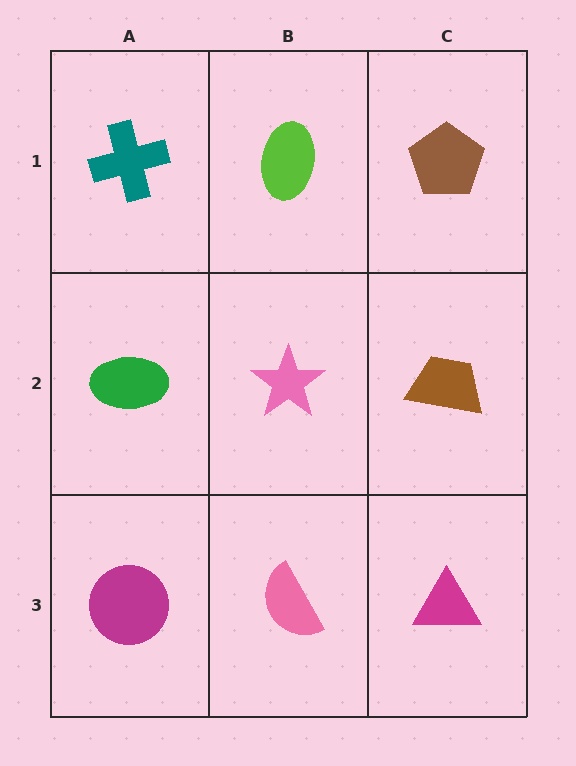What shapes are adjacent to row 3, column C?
A brown trapezoid (row 2, column C), a pink semicircle (row 3, column B).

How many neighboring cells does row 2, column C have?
3.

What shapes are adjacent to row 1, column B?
A pink star (row 2, column B), a teal cross (row 1, column A), a brown pentagon (row 1, column C).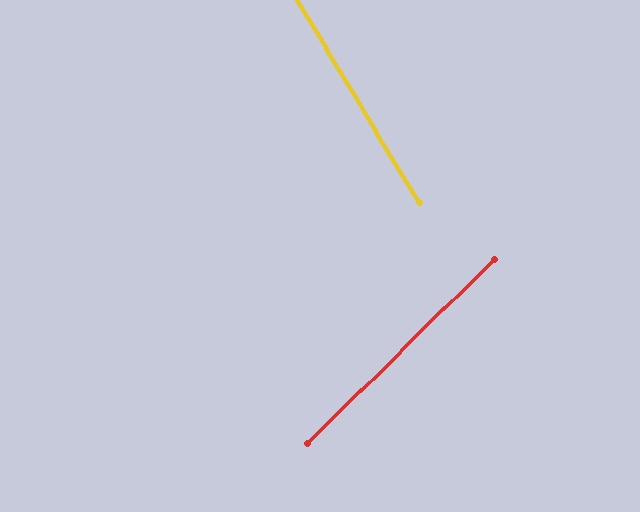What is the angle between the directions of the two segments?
Approximately 76 degrees.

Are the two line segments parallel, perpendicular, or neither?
Neither parallel nor perpendicular — they differ by about 76°.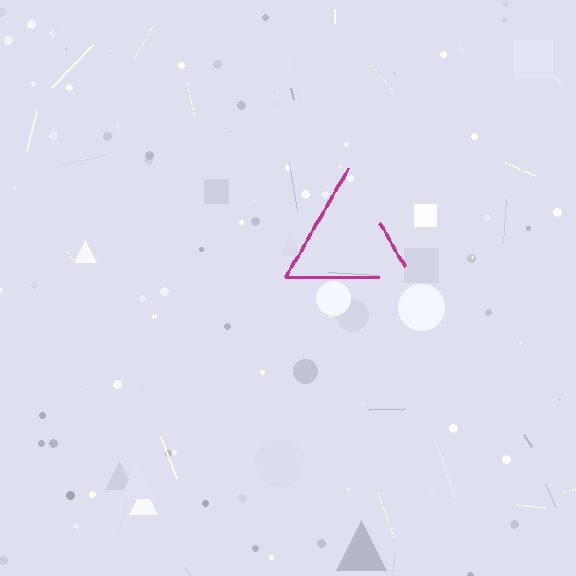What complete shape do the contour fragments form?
The contour fragments form a triangle.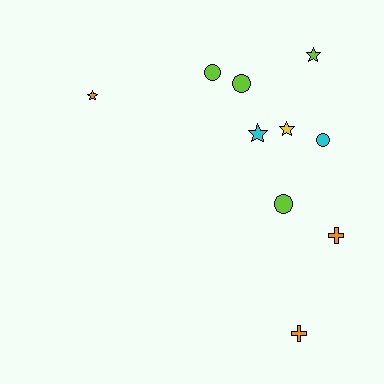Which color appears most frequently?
Lime, with 4 objects.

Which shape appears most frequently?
Circle, with 4 objects.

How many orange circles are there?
There are no orange circles.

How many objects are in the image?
There are 10 objects.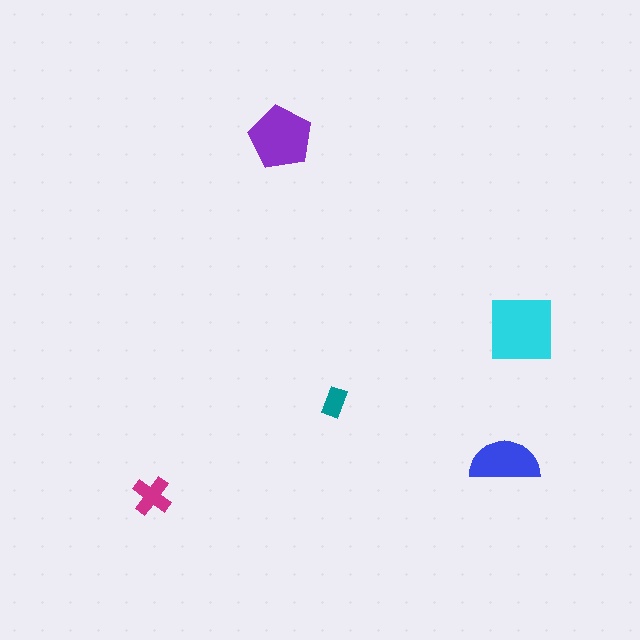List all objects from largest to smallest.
The cyan square, the purple pentagon, the blue semicircle, the magenta cross, the teal rectangle.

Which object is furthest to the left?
The magenta cross is leftmost.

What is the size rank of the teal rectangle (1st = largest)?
5th.